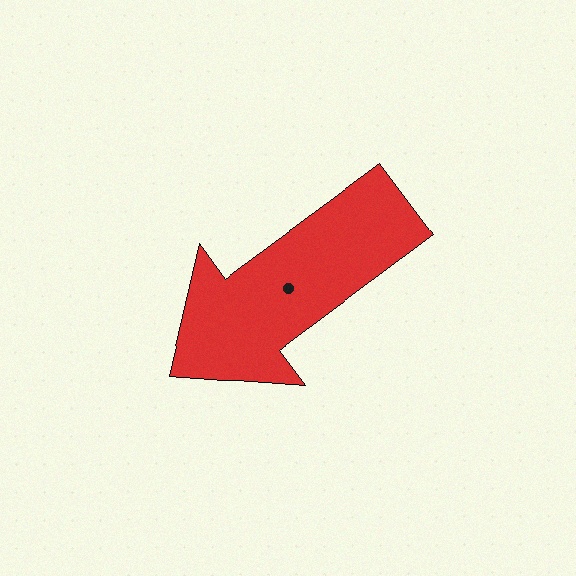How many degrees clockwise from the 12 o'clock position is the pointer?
Approximately 234 degrees.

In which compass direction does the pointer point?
Southwest.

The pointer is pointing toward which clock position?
Roughly 8 o'clock.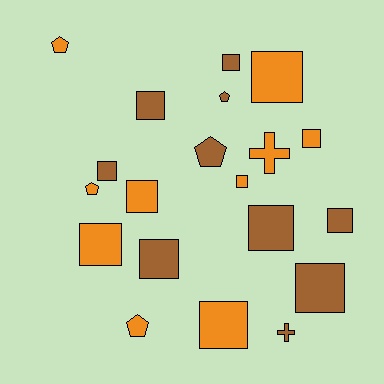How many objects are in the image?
There are 20 objects.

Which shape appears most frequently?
Square, with 13 objects.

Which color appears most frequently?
Orange, with 10 objects.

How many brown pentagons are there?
There are 2 brown pentagons.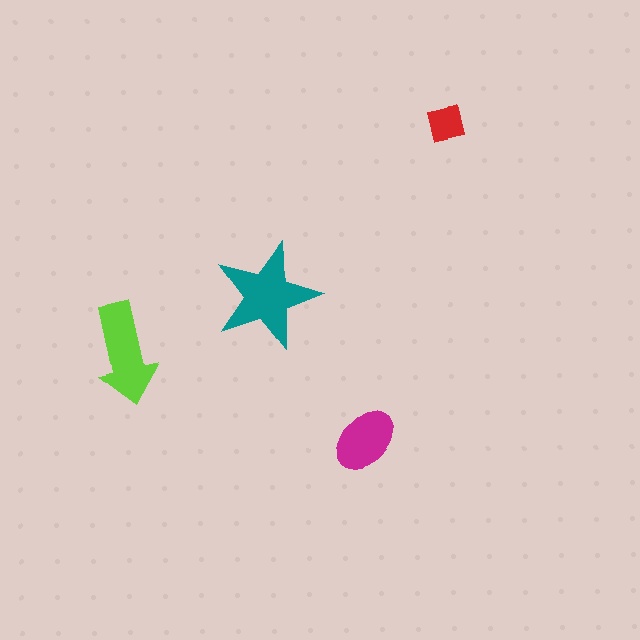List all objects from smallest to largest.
The red square, the magenta ellipse, the lime arrow, the teal star.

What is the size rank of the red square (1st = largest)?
4th.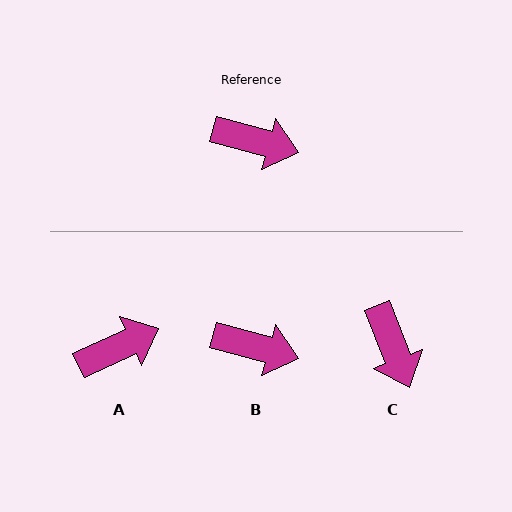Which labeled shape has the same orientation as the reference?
B.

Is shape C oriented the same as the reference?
No, it is off by about 53 degrees.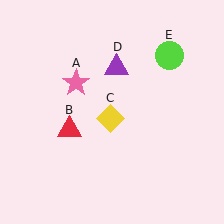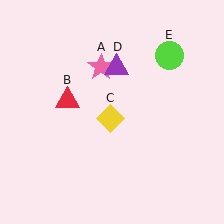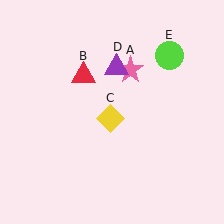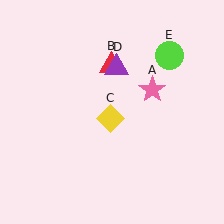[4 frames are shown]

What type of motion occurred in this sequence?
The pink star (object A), red triangle (object B) rotated clockwise around the center of the scene.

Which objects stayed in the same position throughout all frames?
Yellow diamond (object C) and purple triangle (object D) and lime circle (object E) remained stationary.